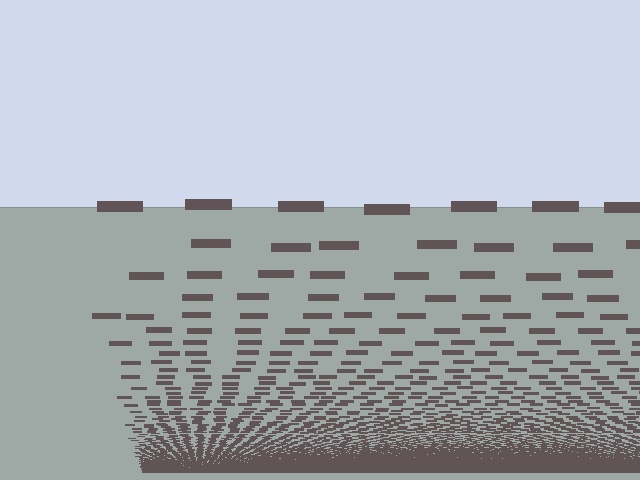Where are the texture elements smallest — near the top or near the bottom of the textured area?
Near the bottom.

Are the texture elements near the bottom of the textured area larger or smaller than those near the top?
Smaller. The gradient is inverted — elements near the bottom are smaller and denser.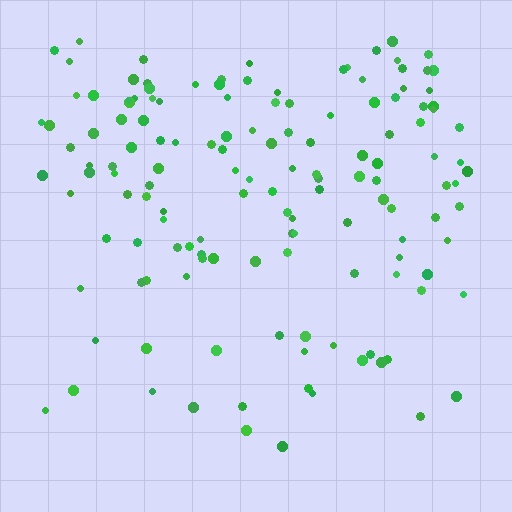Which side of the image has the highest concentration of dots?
The top.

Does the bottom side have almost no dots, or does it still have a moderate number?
Still a moderate number, just noticeably fewer than the top.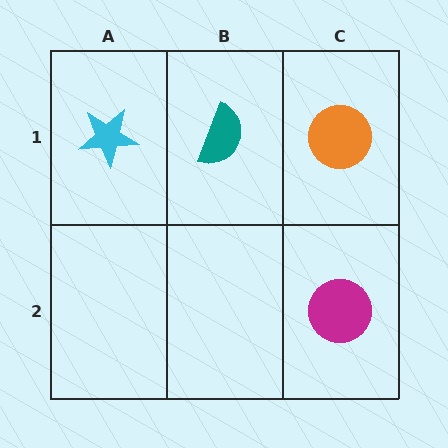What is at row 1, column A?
A cyan star.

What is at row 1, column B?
A teal semicircle.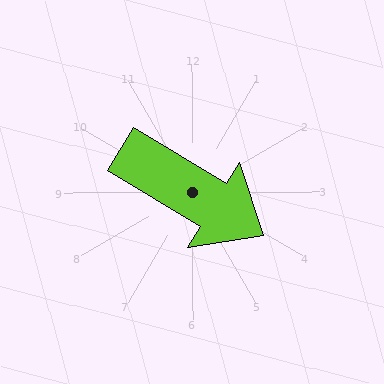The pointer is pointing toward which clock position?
Roughly 4 o'clock.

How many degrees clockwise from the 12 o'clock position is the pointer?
Approximately 121 degrees.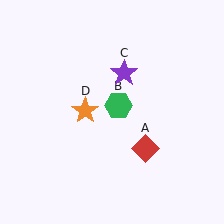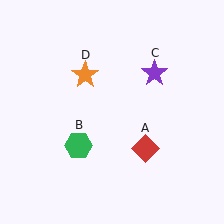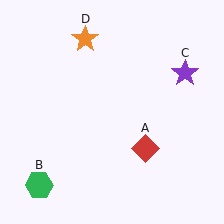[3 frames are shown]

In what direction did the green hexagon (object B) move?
The green hexagon (object B) moved down and to the left.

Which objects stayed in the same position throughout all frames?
Red diamond (object A) remained stationary.